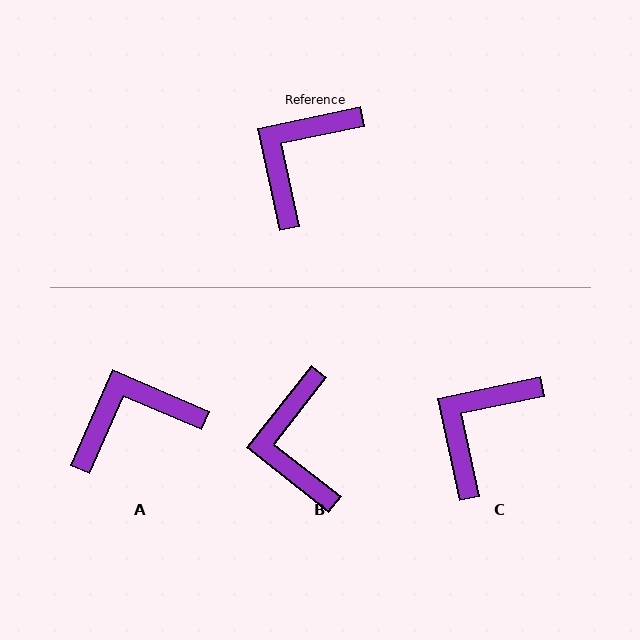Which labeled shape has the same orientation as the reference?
C.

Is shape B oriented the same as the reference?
No, it is off by about 40 degrees.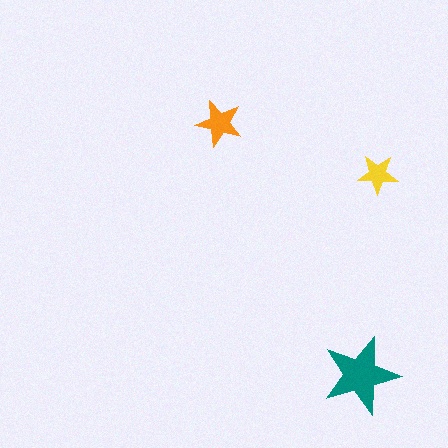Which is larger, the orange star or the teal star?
The teal one.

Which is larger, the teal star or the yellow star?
The teal one.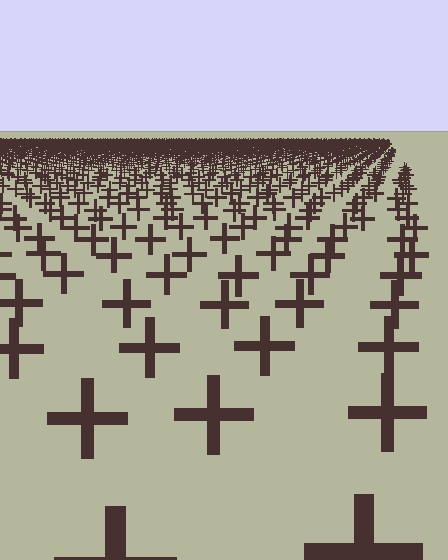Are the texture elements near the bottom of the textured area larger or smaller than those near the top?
Larger. Near the bottom, elements are closer to the viewer and appear at a bigger on-screen size.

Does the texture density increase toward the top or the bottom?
Density increases toward the top.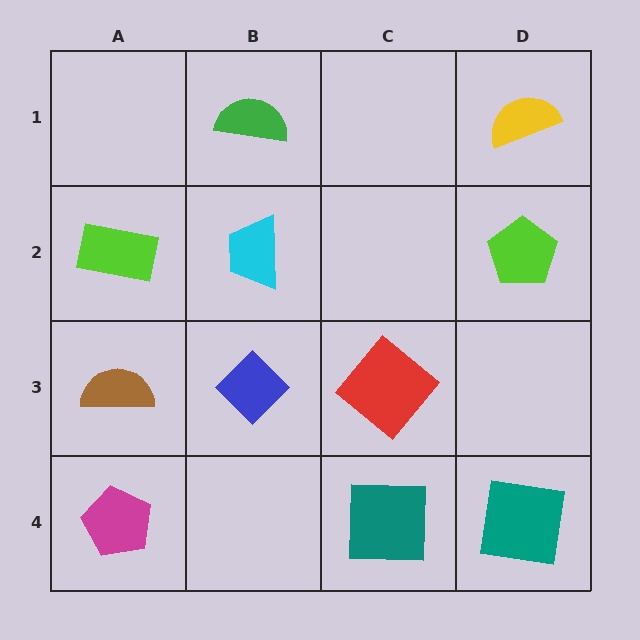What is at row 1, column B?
A green semicircle.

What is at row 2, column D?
A lime pentagon.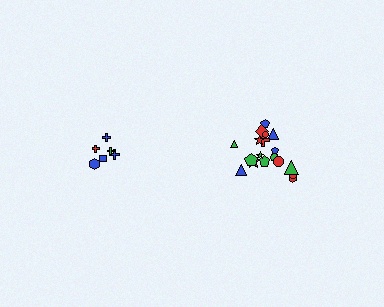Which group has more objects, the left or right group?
The right group.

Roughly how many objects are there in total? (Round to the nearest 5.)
Roughly 25 objects in total.